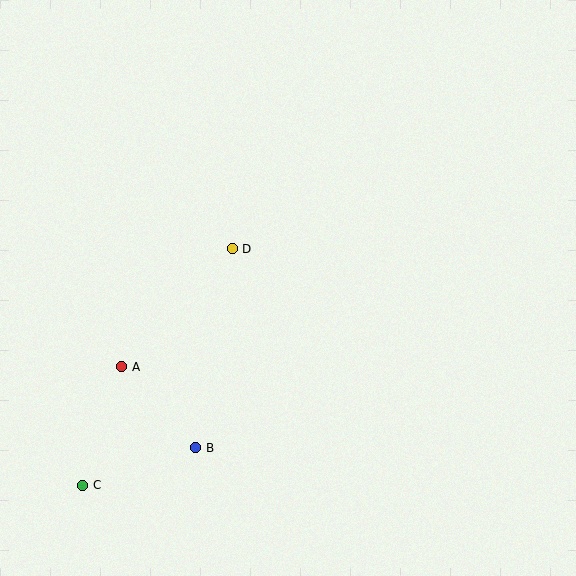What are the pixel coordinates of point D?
Point D is at (232, 249).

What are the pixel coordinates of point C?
Point C is at (83, 485).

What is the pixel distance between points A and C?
The distance between A and C is 125 pixels.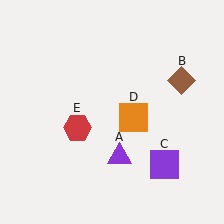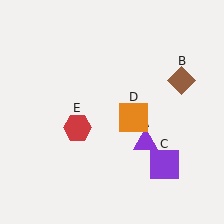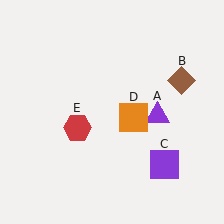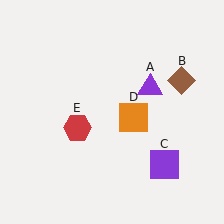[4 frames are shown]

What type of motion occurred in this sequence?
The purple triangle (object A) rotated counterclockwise around the center of the scene.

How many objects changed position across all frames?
1 object changed position: purple triangle (object A).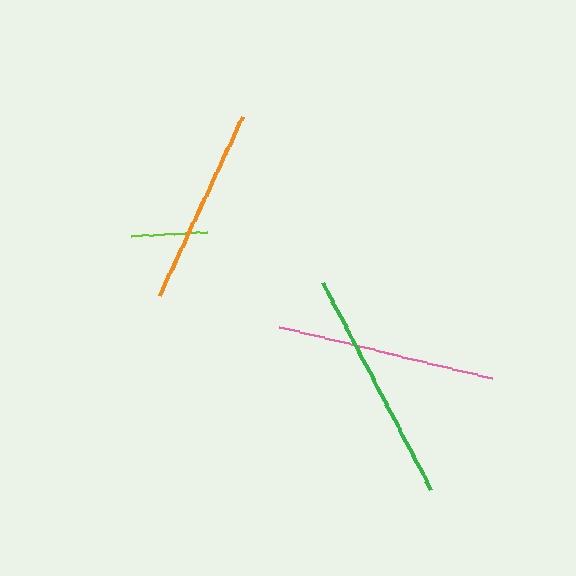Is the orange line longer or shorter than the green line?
The green line is longer than the orange line.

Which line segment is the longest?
The green line is the longest at approximately 233 pixels.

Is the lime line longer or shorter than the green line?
The green line is longer than the lime line.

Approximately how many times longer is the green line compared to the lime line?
The green line is approximately 3.0 times the length of the lime line.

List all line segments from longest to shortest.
From longest to shortest: green, pink, orange, lime.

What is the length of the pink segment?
The pink segment is approximately 218 pixels long.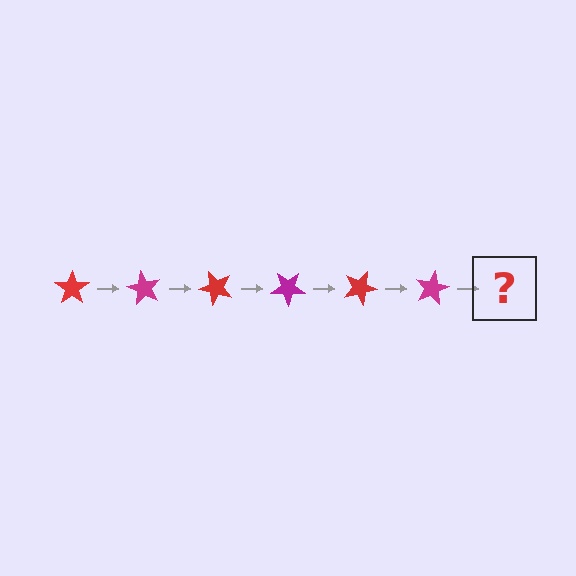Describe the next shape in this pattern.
It should be a red star, rotated 360 degrees from the start.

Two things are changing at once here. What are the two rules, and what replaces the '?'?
The two rules are that it rotates 60 degrees each step and the color cycles through red and magenta. The '?' should be a red star, rotated 360 degrees from the start.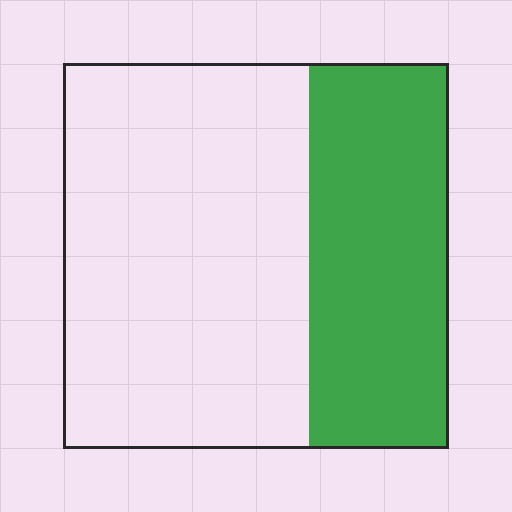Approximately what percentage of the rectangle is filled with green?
Approximately 35%.